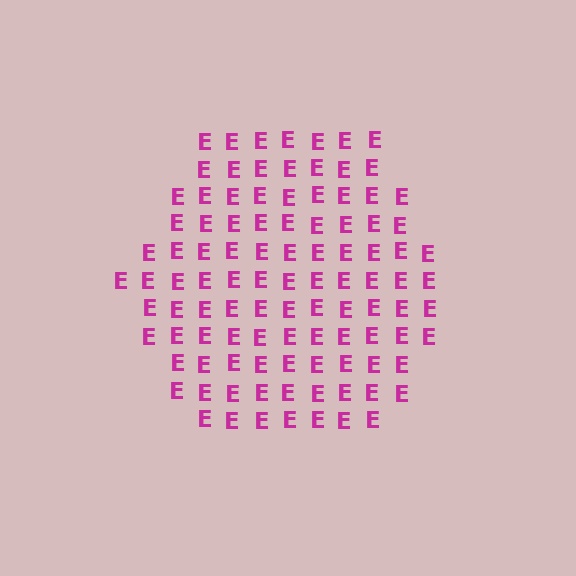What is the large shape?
The large shape is a hexagon.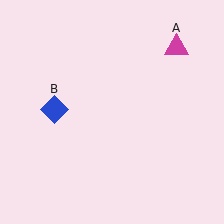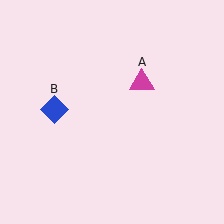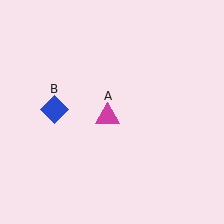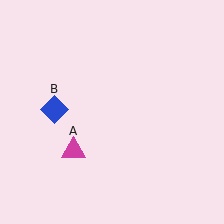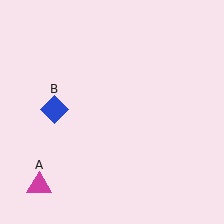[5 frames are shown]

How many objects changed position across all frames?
1 object changed position: magenta triangle (object A).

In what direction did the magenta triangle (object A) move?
The magenta triangle (object A) moved down and to the left.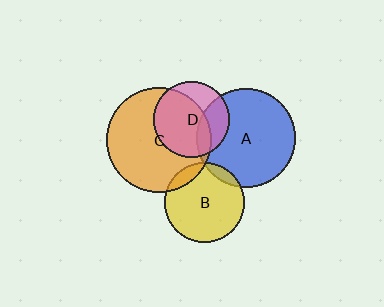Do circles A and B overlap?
Yes.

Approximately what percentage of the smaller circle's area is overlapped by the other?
Approximately 10%.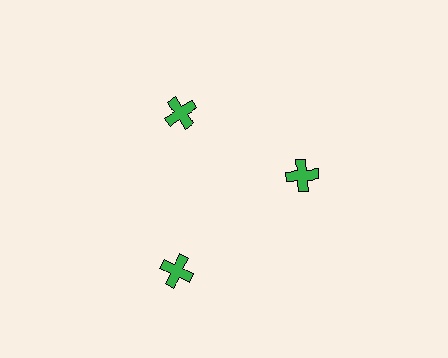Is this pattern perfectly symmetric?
No. The 3 green crosses are arranged in a ring, but one element near the 7 o'clock position is pushed outward from the center, breaking the 3-fold rotational symmetry.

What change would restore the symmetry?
The symmetry would be restored by moving it inward, back onto the ring so that all 3 crosses sit at equal angles and equal distance from the center.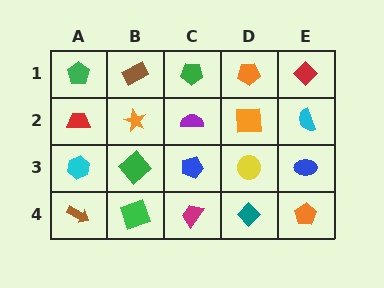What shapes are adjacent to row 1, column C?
A purple semicircle (row 2, column C), a brown rectangle (row 1, column B), an orange pentagon (row 1, column D).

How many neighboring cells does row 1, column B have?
3.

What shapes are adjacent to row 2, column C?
A green pentagon (row 1, column C), a blue pentagon (row 3, column C), an orange star (row 2, column B), an orange square (row 2, column D).